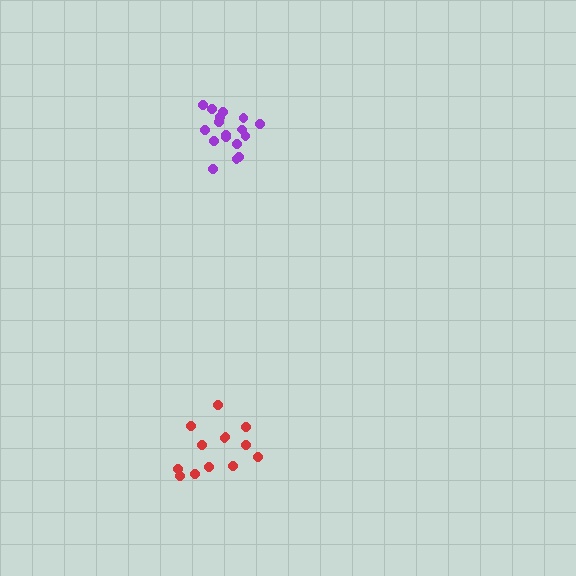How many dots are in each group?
Group 1: 17 dots, Group 2: 13 dots (30 total).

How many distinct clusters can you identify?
There are 2 distinct clusters.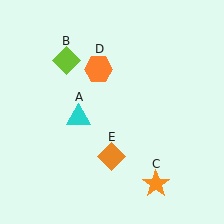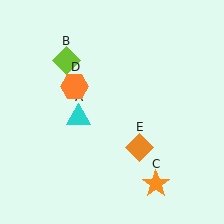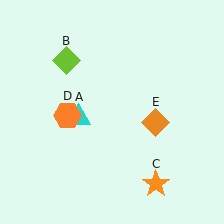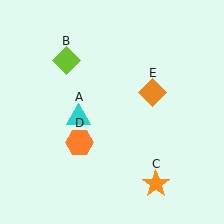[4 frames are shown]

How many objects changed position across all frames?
2 objects changed position: orange hexagon (object D), orange diamond (object E).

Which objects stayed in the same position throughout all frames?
Cyan triangle (object A) and lime diamond (object B) and orange star (object C) remained stationary.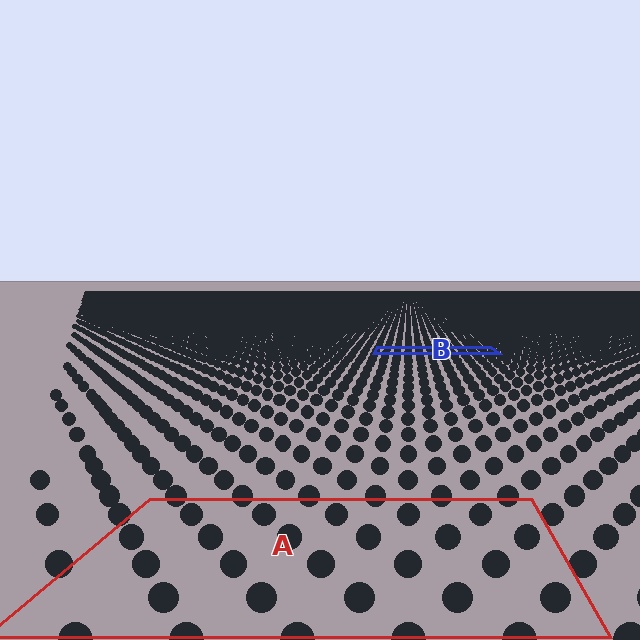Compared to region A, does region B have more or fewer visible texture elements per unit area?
Region B has more texture elements per unit area — they are packed more densely because it is farther away.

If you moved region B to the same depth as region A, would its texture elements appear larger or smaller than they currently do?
They would appear larger. At a closer depth, the same texture elements are projected at a bigger on-screen size.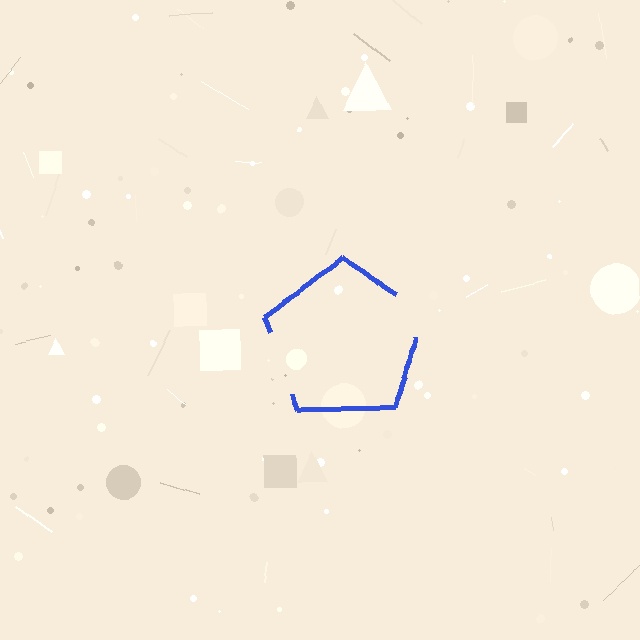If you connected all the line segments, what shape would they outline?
They would outline a pentagon.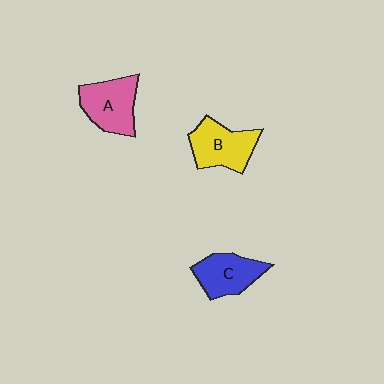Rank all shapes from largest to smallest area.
From largest to smallest: A (pink), B (yellow), C (blue).